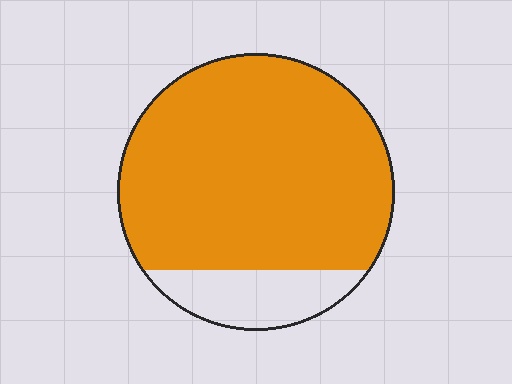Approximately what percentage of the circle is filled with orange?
Approximately 85%.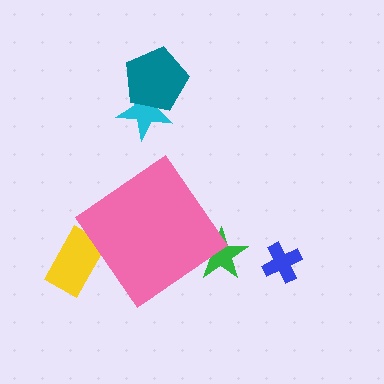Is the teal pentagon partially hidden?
No, the teal pentagon is fully visible.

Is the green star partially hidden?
Yes, the green star is partially hidden behind the pink diamond.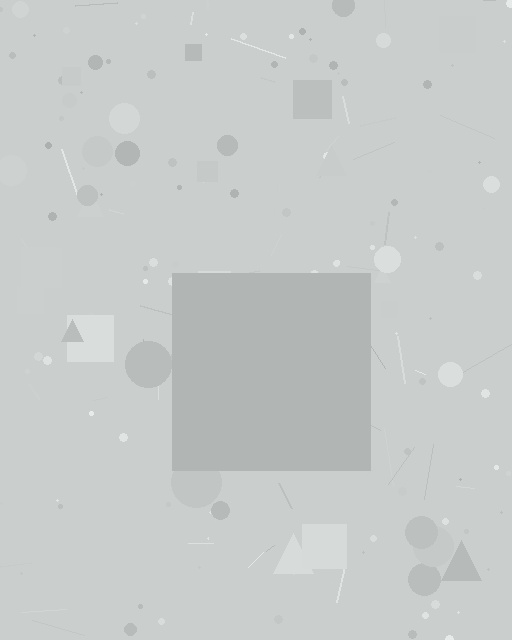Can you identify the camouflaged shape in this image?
The camouflaged shape is a square.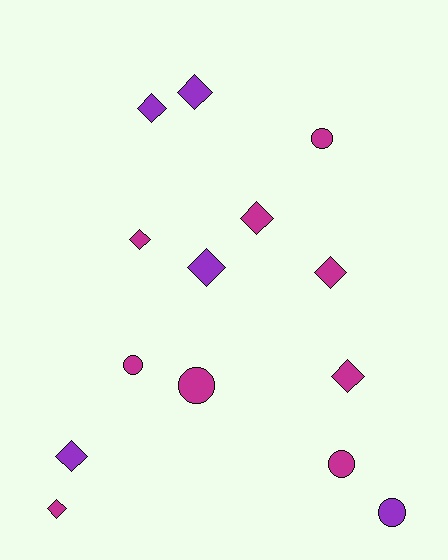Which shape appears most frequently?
Diamond, with 9 objects.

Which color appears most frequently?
Magenta, with 9 objects.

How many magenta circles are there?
There are 4 magenta circles.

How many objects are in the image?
There are 14 objects.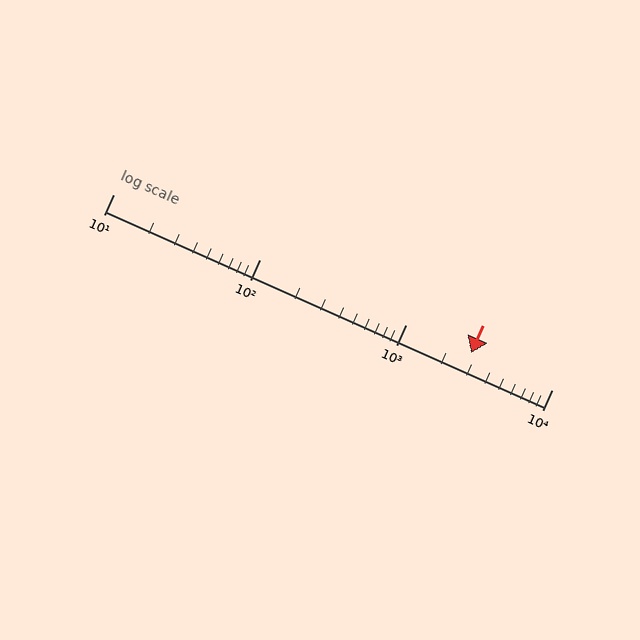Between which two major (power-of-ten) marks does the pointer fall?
The pointer is between 1000 and 10000.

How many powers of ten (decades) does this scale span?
The scale spans 3 decades, from 10 to 10000.